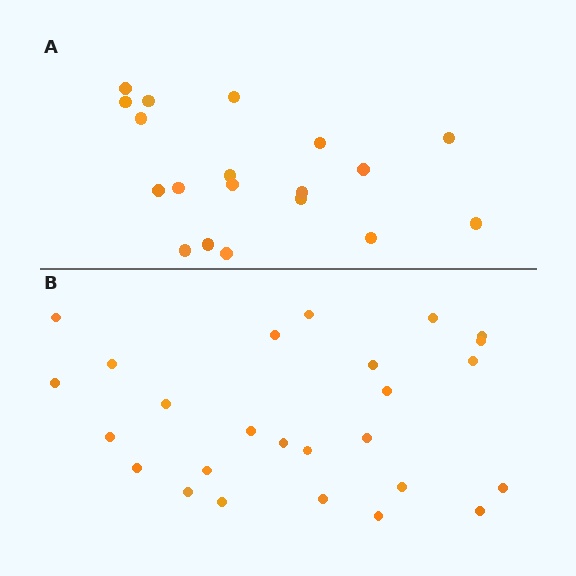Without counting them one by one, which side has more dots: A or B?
Region B (the bottom region) has more dots.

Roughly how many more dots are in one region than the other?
Region B has roughly 8 or so more dots than region A.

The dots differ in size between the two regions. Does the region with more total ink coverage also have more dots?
No. Region A has more total ink coverage because its dots are larger, but region B actually contains more individual dots. Total area can be misleading — the number of items is what matters here.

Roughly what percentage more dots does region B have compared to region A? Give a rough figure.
About 35% more.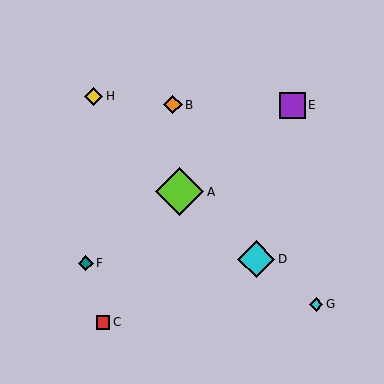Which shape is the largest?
The lime diamond (labeled A) is the largest.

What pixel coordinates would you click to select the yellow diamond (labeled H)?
Click at (94, 96) to select the yellow diamond H.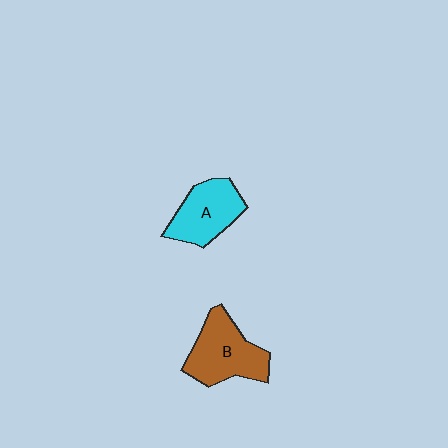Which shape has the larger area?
Shape B (brown).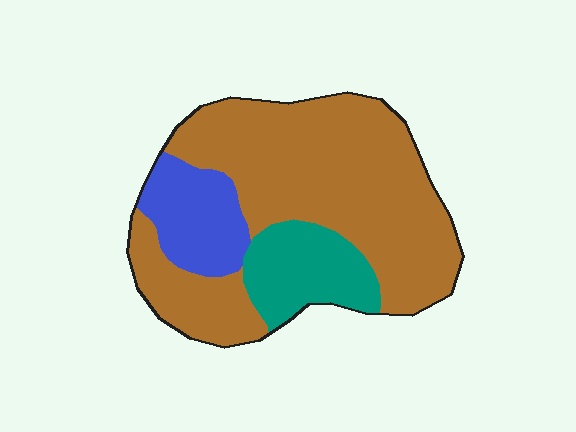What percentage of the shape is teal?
Teal takes up less than a sixth of the shape.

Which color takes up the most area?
Brown, at roughly 70%.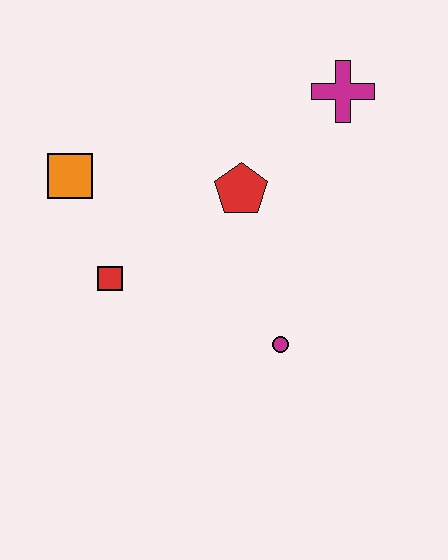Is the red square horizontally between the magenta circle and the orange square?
Yes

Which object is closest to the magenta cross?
The red pentagon is closest to the magenta cross.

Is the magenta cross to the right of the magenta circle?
Yes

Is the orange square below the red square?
No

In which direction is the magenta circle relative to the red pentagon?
The magenta circle is below the red pentagon.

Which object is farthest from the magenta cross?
The red square is farthest from the magenta cross.